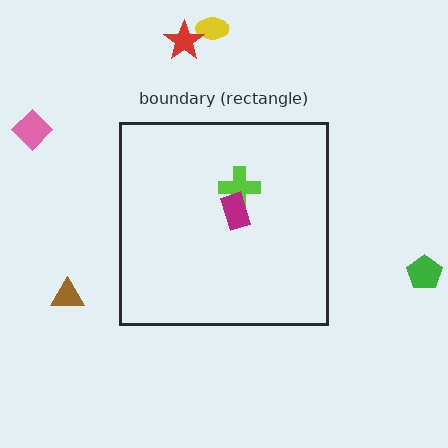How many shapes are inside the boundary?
2 inside, 5 outside.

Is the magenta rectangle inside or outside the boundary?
Inside.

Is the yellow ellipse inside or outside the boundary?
Outside.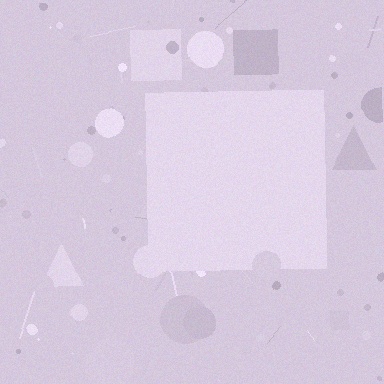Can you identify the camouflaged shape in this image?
The camouflaged shape is a square.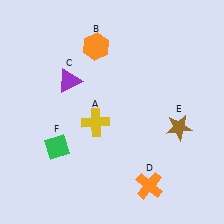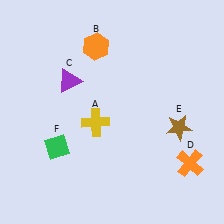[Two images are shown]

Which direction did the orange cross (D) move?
The orange cross (D) moved right.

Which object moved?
The orange cross (D) moved right.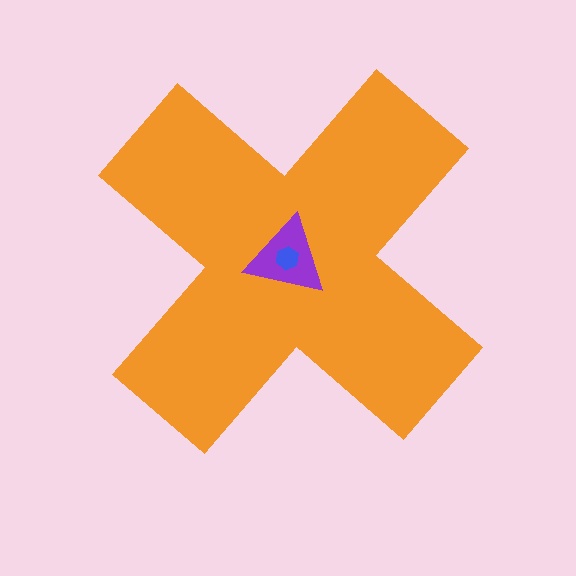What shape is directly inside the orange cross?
The purple triangle.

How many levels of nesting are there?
3.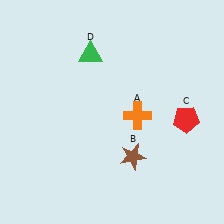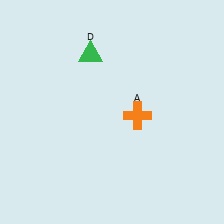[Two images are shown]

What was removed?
The red pentagon (C), the brown star (B) were removed in Image 2.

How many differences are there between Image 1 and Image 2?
There are 2 differences between the two images.